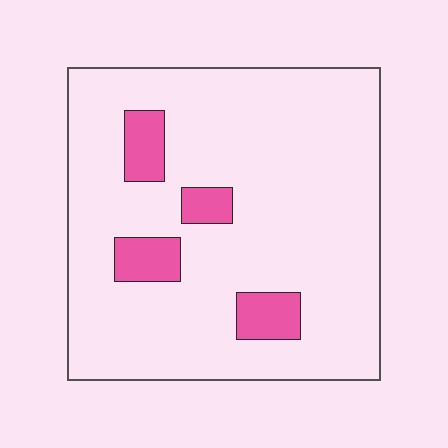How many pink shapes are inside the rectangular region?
4.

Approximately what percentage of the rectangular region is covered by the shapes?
Approximately 10%.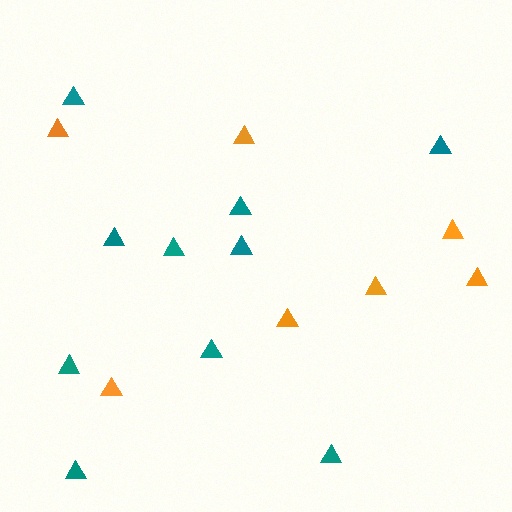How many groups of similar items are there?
There are 2 groups: one group of teal triangles (10) and one group of orange triangles (7).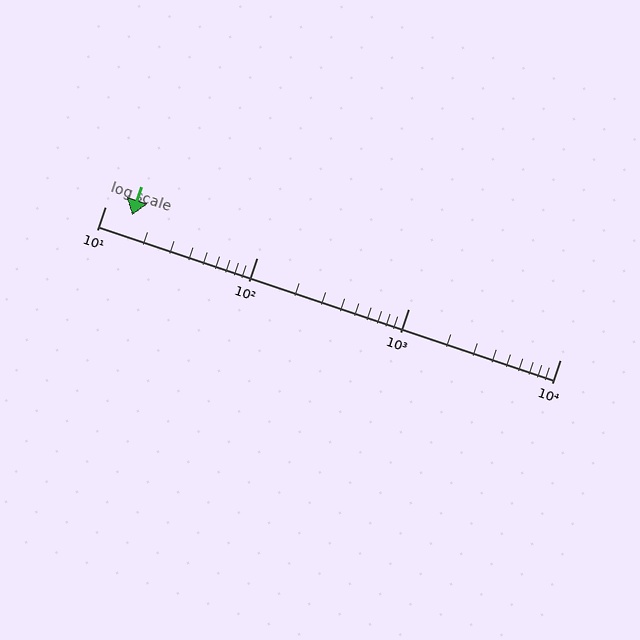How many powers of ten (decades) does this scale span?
The scale spans 3 decades, from 10 to 10000.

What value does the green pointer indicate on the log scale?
The pointer indicates approximately 15.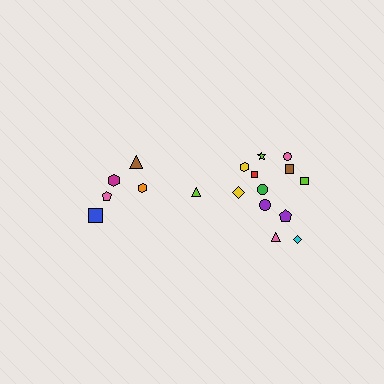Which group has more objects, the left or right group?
The right group.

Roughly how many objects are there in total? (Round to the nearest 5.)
Roughly 20 objects in total.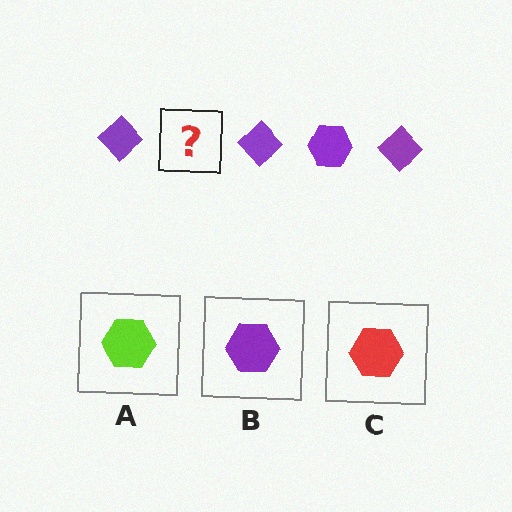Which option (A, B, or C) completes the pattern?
B.